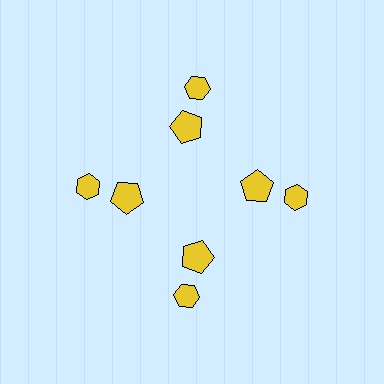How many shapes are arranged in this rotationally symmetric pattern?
There are 8 shapes, arranged in 4 groups of 2.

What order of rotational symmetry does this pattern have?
This pattern has 4-fold rotational symmetry.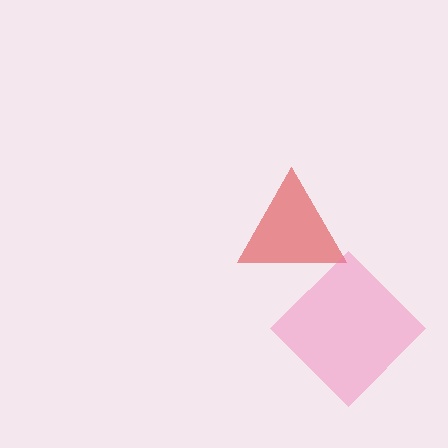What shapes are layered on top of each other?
The layered shapes are: a red triangle, a pink diamond.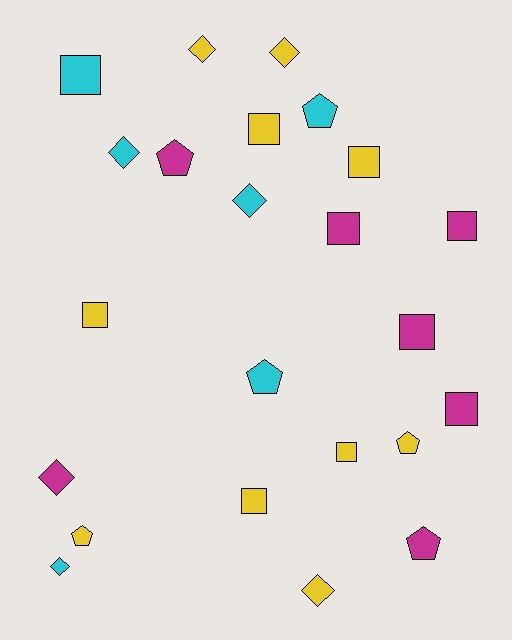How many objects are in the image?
There are 23 objects.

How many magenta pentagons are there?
There are 2 magenta pentagons.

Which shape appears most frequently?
Square, with 10 objects.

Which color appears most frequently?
Yellow, with 10 objects.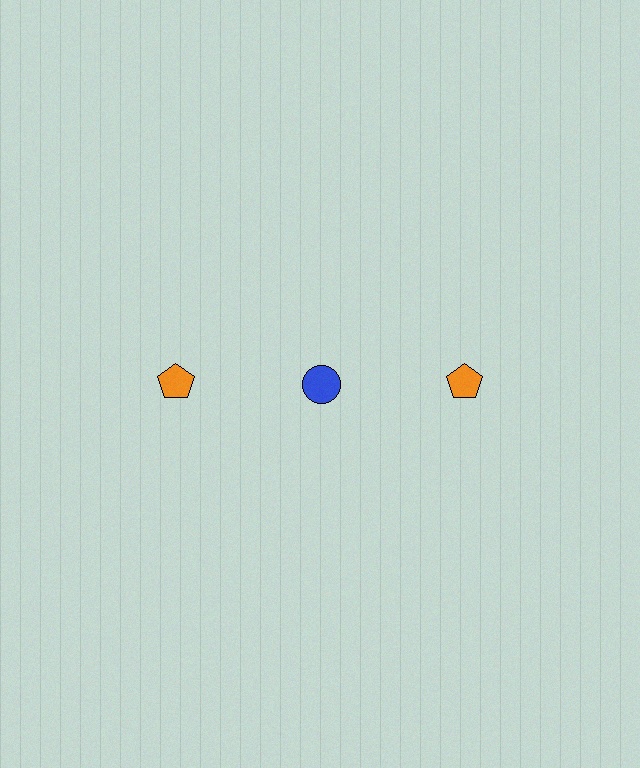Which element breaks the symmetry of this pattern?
The blue circle in the top row, second from left column breaks the symmetry. All other shapes are orange pentagons.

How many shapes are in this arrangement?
There are 3 shapes arranged in a grid pattern.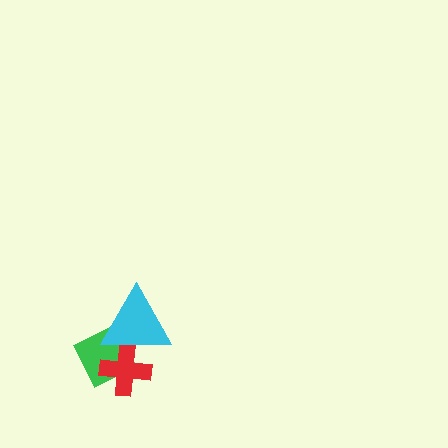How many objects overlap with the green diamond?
2 objects overlap with the green diamond.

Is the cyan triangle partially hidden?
No, no other shape covers it.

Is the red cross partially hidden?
Yes, it is partially covered by another shape.